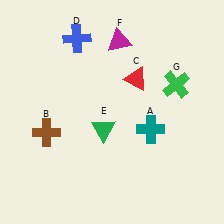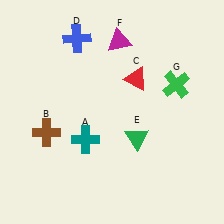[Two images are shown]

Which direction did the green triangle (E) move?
The green triangle (E) moved right.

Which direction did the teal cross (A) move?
The teal cross (A) moved left.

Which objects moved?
The objects that moved are: the teal cross (A), the green triangle (E).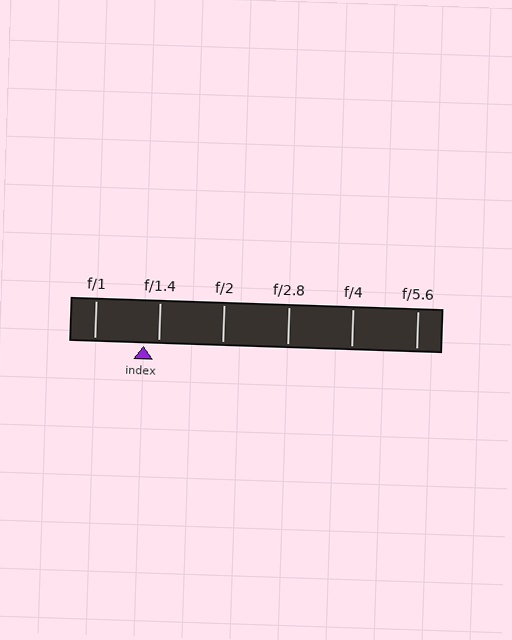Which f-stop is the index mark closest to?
The index mark is closest to f/1.4.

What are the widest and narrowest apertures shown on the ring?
The widest aperture shown is f/1 and the narrowest is f/5.6.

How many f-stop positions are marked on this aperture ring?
There are 6 f-stop positions marked.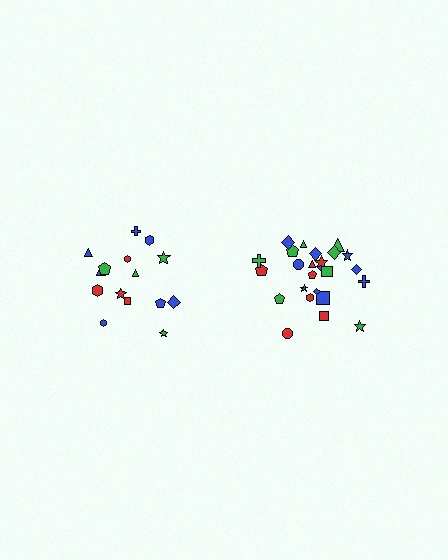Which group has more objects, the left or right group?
The right group.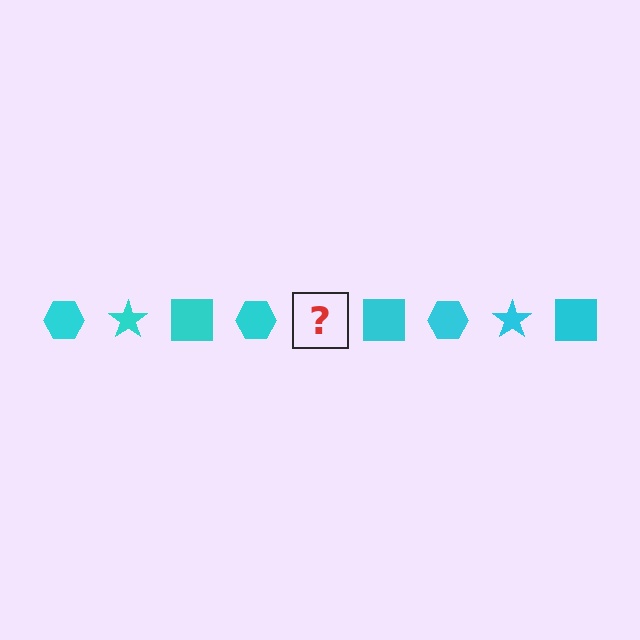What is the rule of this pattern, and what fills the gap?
The rule is that the pattern cycles through hexagon, star, square shapes in cyan. The gap should be filled with a cyan star.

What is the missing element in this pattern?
The missing element is a cyan star.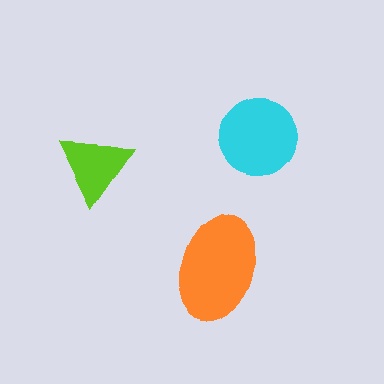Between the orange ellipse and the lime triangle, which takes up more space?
The orange ellipse.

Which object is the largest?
The orange ellipse.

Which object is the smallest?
The lime triangle.